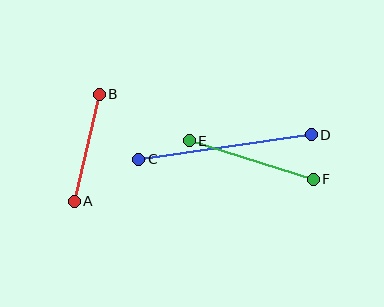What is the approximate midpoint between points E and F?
The midpoint is at approximately (251, 160) pixels.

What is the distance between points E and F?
The distance is approximately 130 pixels.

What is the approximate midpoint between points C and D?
The midpoint is at approximately (225, 147) pixels.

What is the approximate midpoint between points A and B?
The midpoint is at approximately (87, 148) pixels.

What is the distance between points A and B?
The distance is approximately 110 pixels.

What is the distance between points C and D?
The distance is approximately 174 pixels.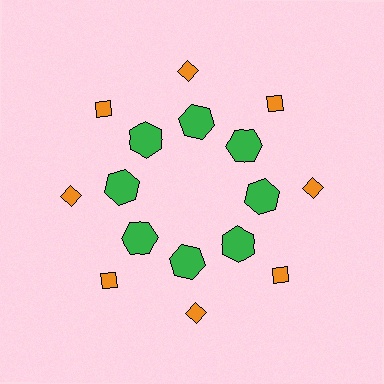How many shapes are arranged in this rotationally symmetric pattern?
There are 16 shapes, arranged in 8 groups of 2.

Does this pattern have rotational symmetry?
Yes, this pattern has 8-fold rotational symmetry. It looks the same after rotating 45 degrees around the center.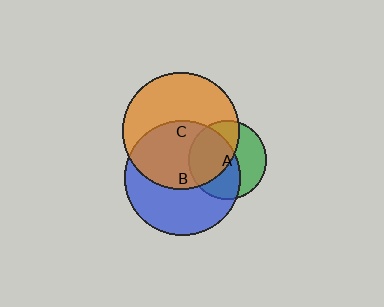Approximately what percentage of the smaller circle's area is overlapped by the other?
Approximately 50%.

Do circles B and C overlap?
Yes.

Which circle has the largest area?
Circle C (orange).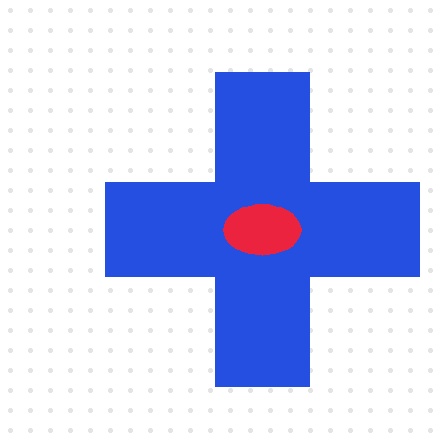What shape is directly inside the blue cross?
The red ellipse.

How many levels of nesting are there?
2.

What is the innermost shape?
The red ellipse.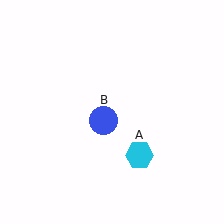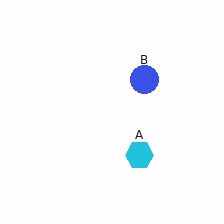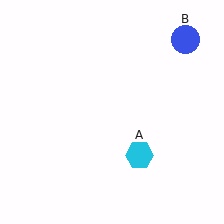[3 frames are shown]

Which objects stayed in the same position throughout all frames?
Cyan hexagon (object A) remained stationary.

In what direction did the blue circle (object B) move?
The blue circle (object B) moved up and to the right.